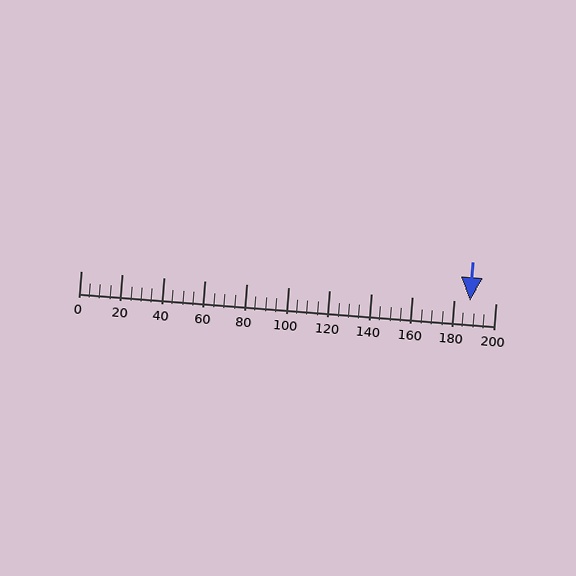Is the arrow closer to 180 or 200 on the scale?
The arrow is closer to 180.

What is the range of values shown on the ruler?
The ruler shows values from 0 to 200.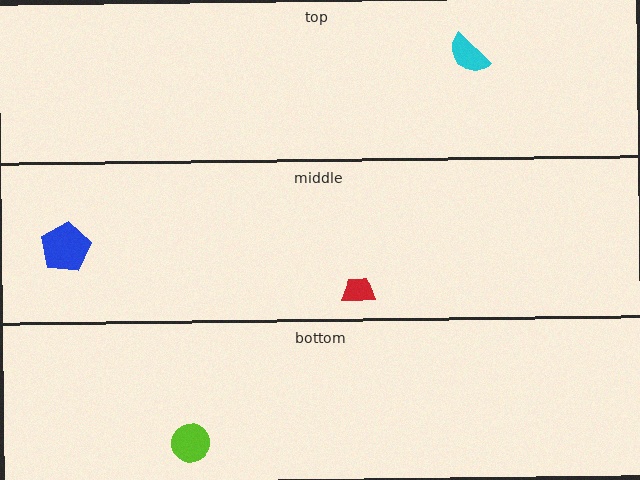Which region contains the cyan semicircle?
The top region.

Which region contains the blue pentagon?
The middle region.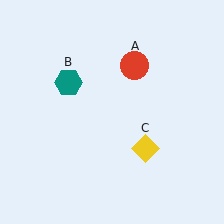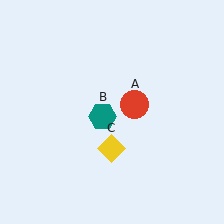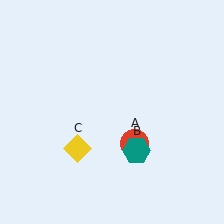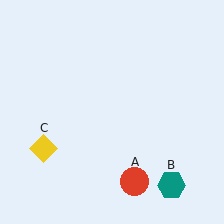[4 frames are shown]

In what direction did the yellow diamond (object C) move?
The yellow diamond (object C) moved left.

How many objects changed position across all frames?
3 objects changed position: red circle (object A), teal hexagon (object B), yellow diamond (object C).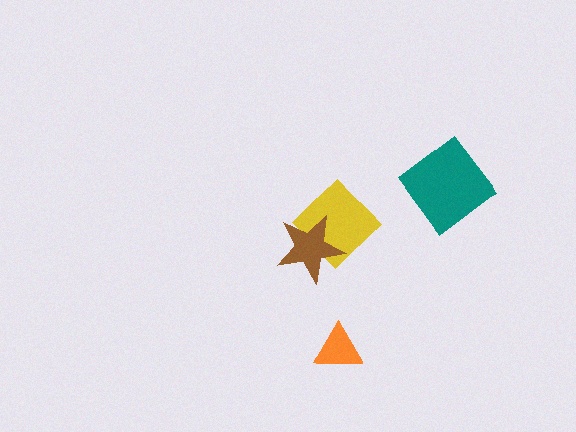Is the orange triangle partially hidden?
No, no other shape covers it.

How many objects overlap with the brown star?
1 object overlaps with the brown star.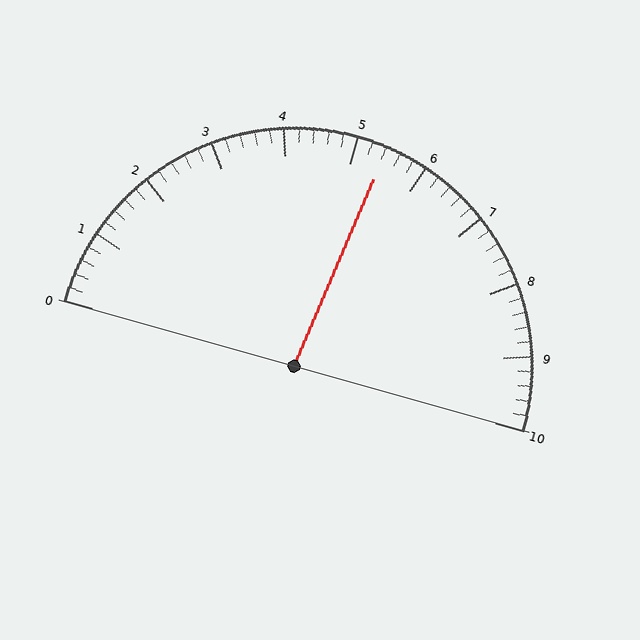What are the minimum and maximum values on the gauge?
The gauge ranges from 0 to 10.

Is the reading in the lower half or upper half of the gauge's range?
The reading is in the upper half of the range (0 to 10).